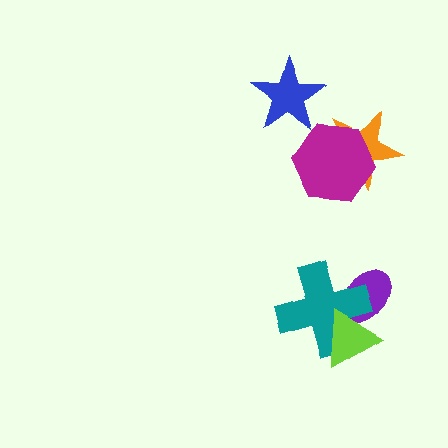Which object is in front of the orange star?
The magenta hexagon is in front of the orange star.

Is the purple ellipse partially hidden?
Yes, it is partially covered by another shape.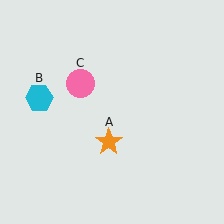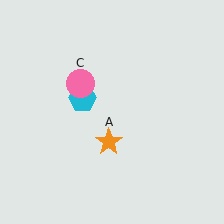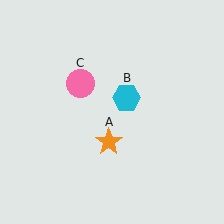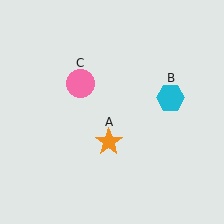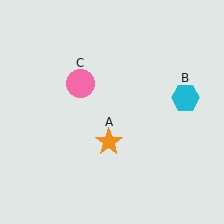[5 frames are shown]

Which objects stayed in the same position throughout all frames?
Orange star (object A) and pink circle (object C) remained stationary.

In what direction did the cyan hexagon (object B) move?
The cyan hexagon (object B) moved right.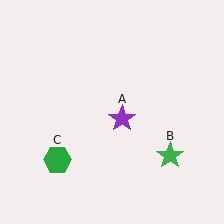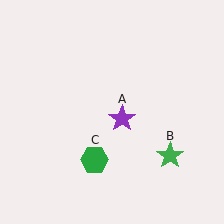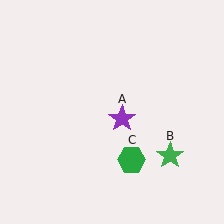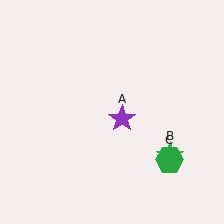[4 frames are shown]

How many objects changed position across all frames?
1 object changed position: green hexagon (object C).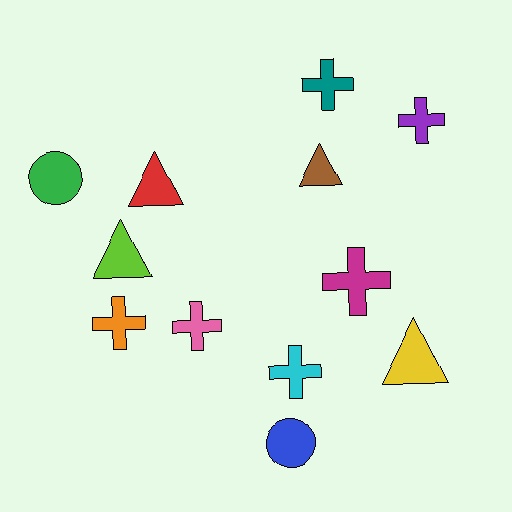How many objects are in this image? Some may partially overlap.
There are 12 objects.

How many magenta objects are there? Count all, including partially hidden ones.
There is 1 magenta object.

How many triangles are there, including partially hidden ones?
There are 4 triangles.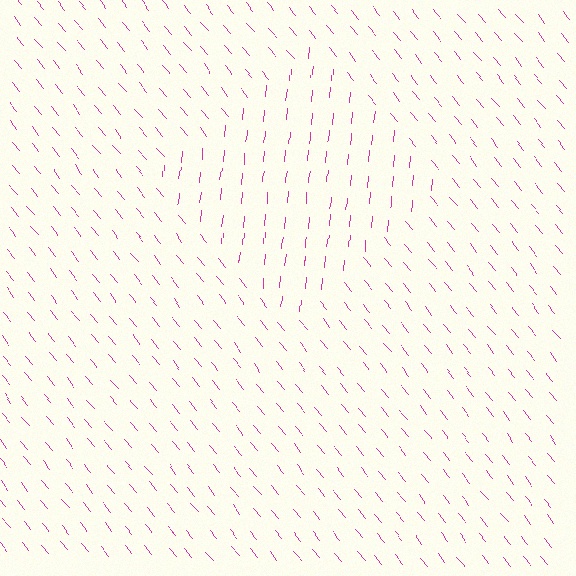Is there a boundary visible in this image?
Yes, there is a texture boundary formed by a change in line orientation.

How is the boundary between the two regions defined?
The boundary is defined purely by a change in line orientation (approximately 45 degrees difference). All lines are the same color and thickness.